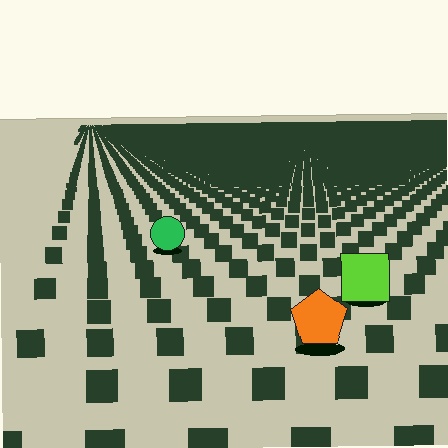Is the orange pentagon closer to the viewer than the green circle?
Yes. The orange pentagon is closer — you can tell from the texture gradient: the ground texture is coarser near it.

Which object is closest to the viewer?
The orange pentagon is closest. The texture marks near it are larger and more spread out.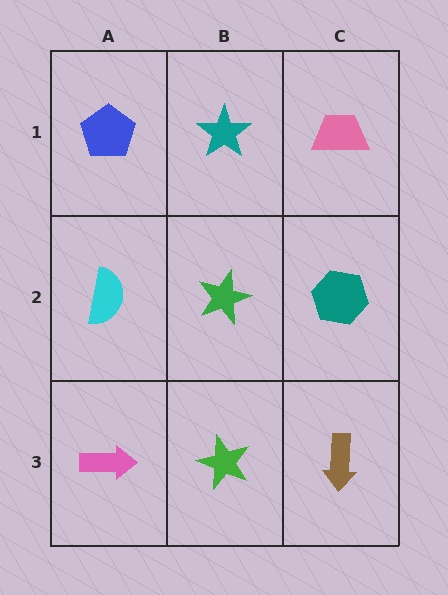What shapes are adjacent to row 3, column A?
A cyan semicircle (row 2, column A), a green star (row 3, column B).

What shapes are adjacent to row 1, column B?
A green star (row 2, column B), a blue pentagon (row 1, column A), a pink trapezoid (row 1, column C).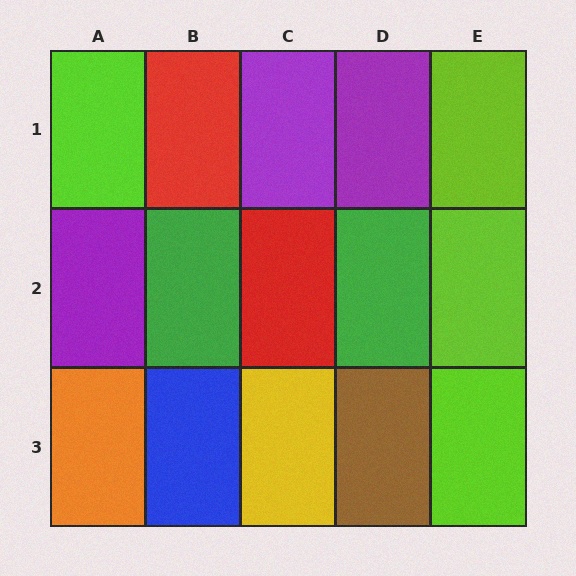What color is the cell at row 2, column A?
Purple.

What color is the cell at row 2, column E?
Lime.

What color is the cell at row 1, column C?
Purple.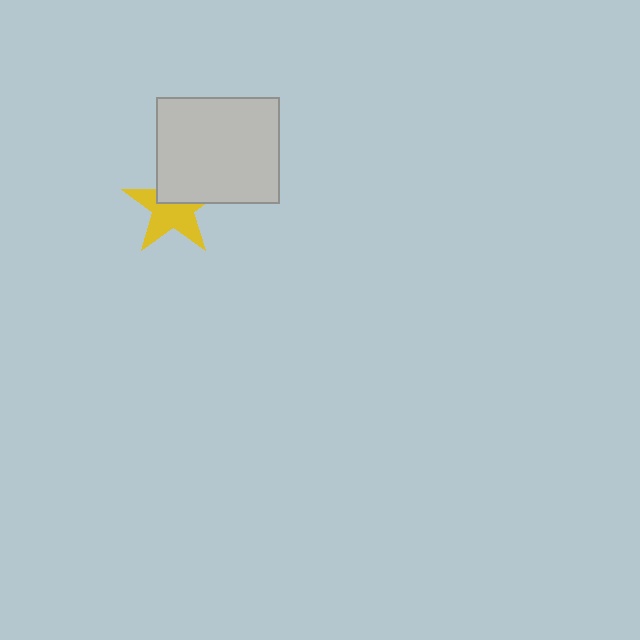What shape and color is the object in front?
The object in front is a light gray rectangle.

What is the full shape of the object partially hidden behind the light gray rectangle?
The partially hidden object is a yellow star.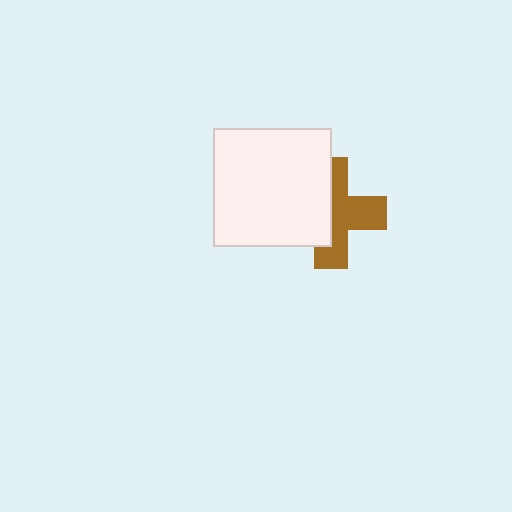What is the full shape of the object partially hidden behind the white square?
The partially hidden object is a brown cross.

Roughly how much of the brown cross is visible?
About half of it is visible (roughly 55%).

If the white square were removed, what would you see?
You would see the complete brown cross.